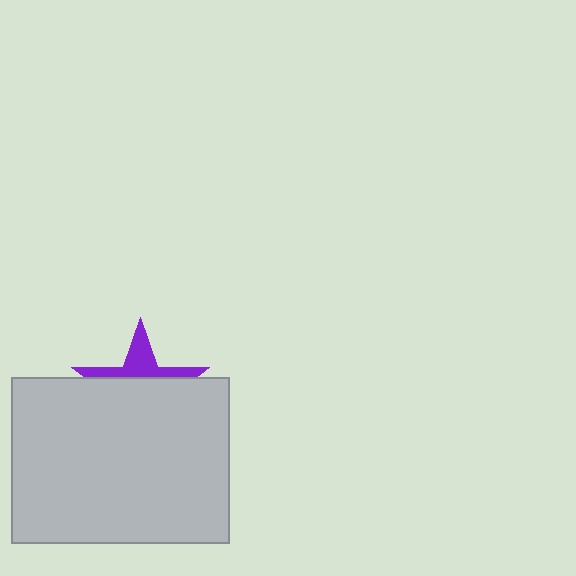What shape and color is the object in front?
The object in front is a light gray rectangle.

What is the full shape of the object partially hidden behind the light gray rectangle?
The partially hidden object is a purple star.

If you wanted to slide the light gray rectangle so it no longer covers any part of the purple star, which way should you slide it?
Slide it down — that is the most direct way to separate the two shapes.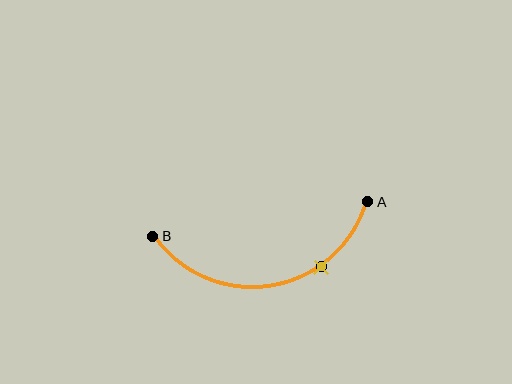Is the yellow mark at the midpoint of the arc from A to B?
No. The yellow mark lies on the arc but is closer to endpoint A. The arc midpoint would be at the point on the curve equidistant along the arc from both A and B.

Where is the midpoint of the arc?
The arc midpoint is the point on the curve farthest from the straight line joining A and B. It sits below that line.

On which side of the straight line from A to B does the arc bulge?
The arc bulges below the straight line connecting A and B.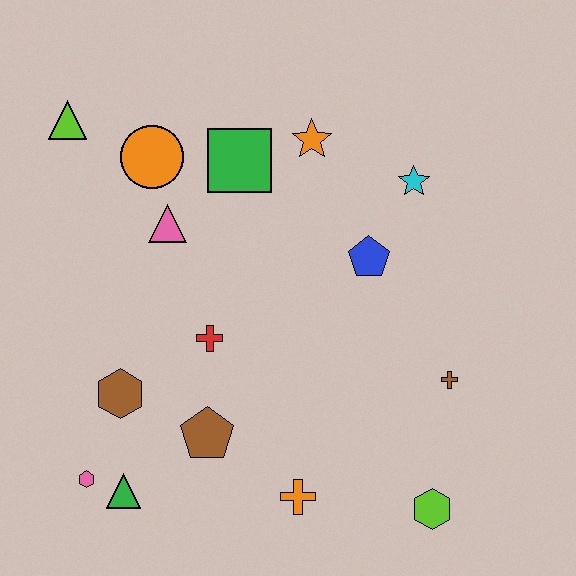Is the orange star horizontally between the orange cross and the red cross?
No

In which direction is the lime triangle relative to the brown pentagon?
The lime triangle is above the brown pentagon.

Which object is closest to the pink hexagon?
The green triangle is closest to the pink hexagon.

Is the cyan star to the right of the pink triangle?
Yes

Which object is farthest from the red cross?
The lime hexagon is farthest from the red cross.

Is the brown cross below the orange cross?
No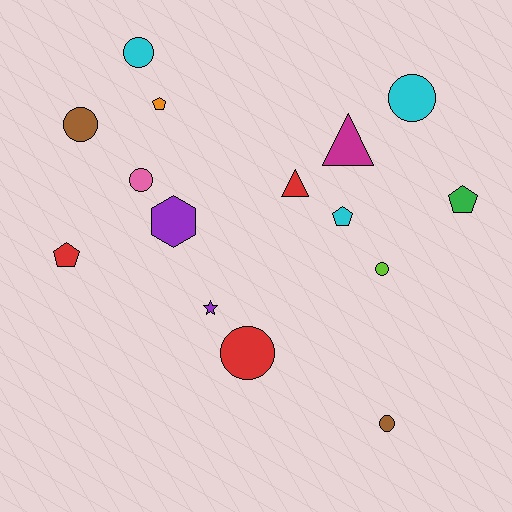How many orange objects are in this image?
There is 1 orange object.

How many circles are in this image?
There are 7 circles.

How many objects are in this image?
There are 15 objects.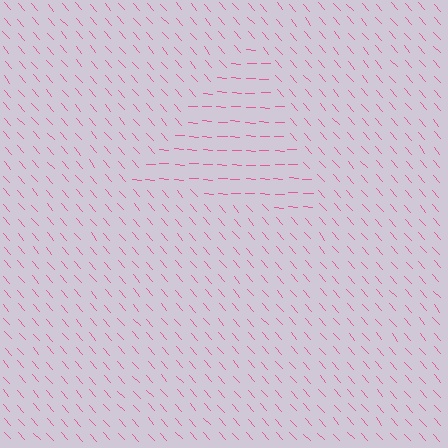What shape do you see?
I see a triangle.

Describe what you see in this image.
The image is filled with small pink line segments. A triangle region in the image has lines oriented differently from the surrounding lines, creating a visible texture boundary.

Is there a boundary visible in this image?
Yes, there is a texture boundary formed by a change in line orientation.